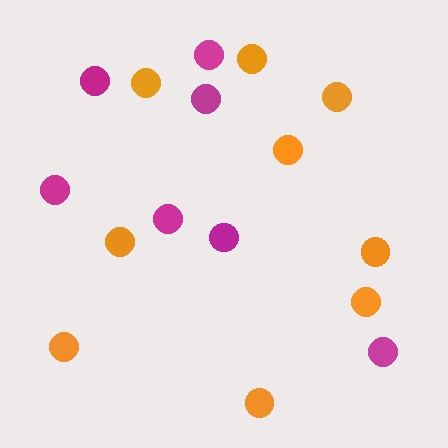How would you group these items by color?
There are 2 groups: one group of magenta circles (7) and one group of orange circles (9).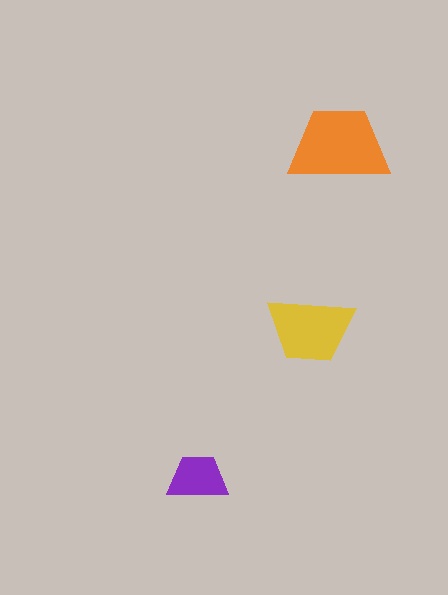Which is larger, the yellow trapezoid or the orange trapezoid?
The orange one.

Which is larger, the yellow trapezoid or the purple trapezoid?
The yellow one.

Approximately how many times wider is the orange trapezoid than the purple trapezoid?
About 1.5 times wider.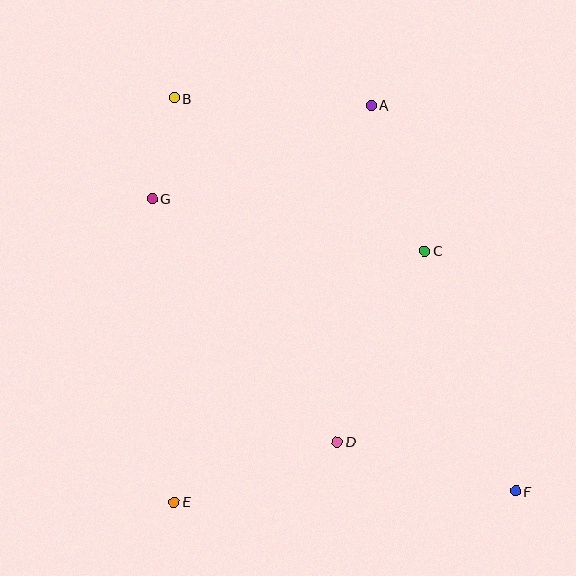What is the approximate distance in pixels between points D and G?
The distance between D and G is approximately 305 pixels.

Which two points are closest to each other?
Points B and G are closest to each other.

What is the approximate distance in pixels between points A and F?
The distance between A and F is approximately 412 pixels.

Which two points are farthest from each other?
Points B and F are farthest from each other.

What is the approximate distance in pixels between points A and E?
The distance between A and E is approximately 443 pixels.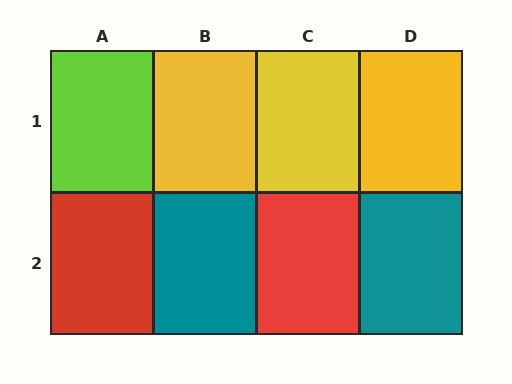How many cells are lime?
1 cell is lime.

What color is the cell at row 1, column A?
Lime.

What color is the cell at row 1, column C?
Yellow.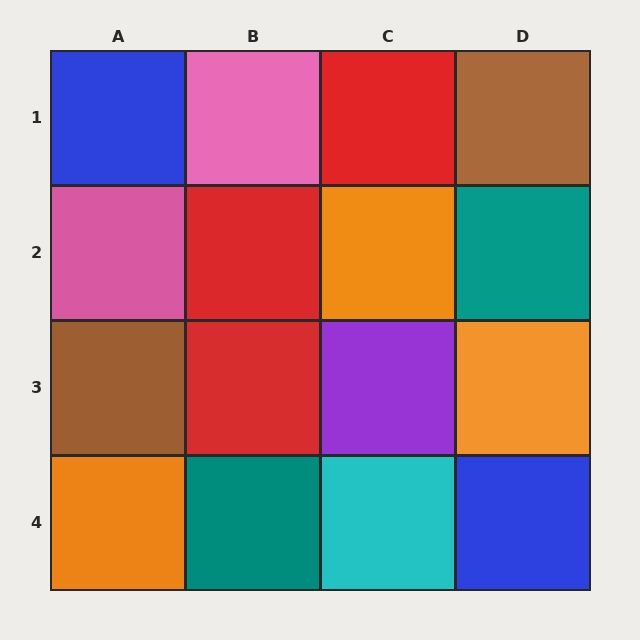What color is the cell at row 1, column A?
Blue.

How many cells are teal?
2 cells are teal.